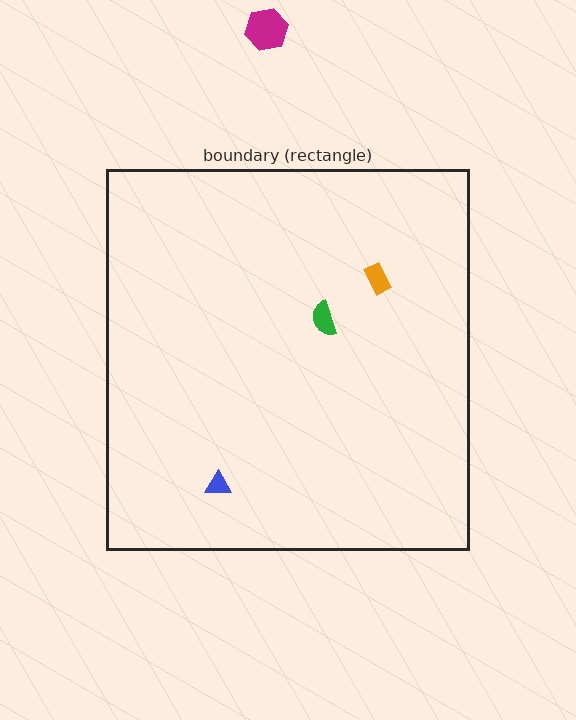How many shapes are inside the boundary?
3 inside, 1 outside.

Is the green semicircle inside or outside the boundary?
Inside.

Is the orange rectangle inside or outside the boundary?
Inside.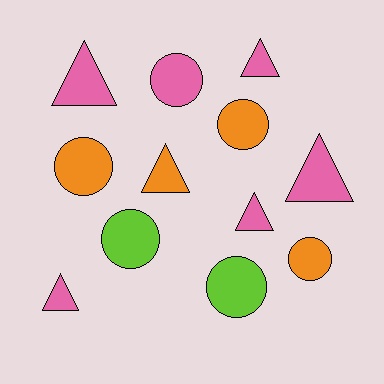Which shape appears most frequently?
Triangle, with 6 objects.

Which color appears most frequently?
Pink, with 6 objects.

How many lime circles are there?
There are 2 lime circles.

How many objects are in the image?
There are 12 objects.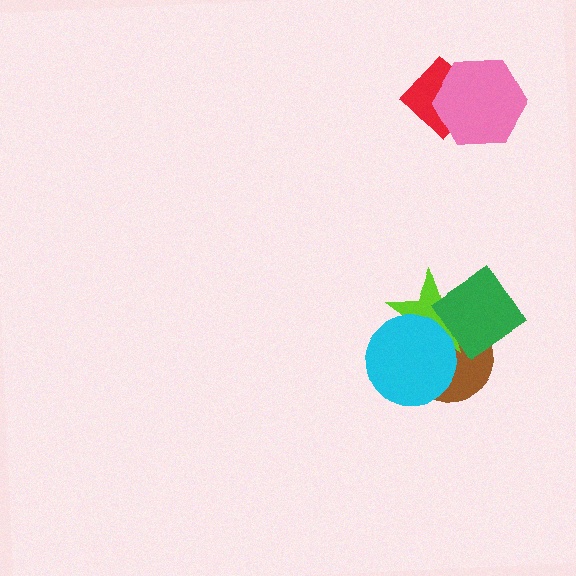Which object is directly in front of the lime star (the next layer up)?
The cyan circle is directly in front of the lime star.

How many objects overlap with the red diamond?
1 object overlaps with the red diamond.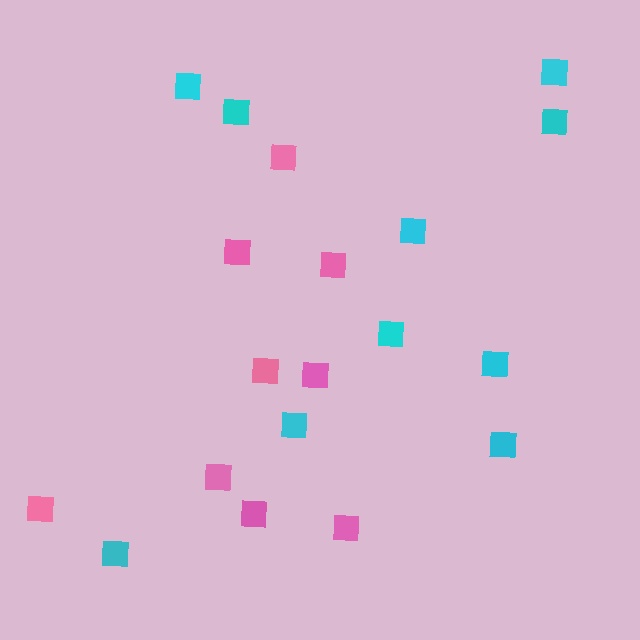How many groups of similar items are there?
There are 2 groups: one group of cyan squares (10) and one group of pink squares (9).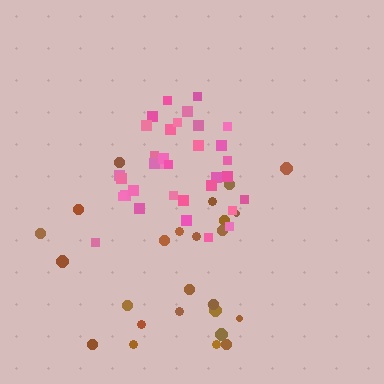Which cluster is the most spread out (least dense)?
Brown.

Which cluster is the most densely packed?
Pink.